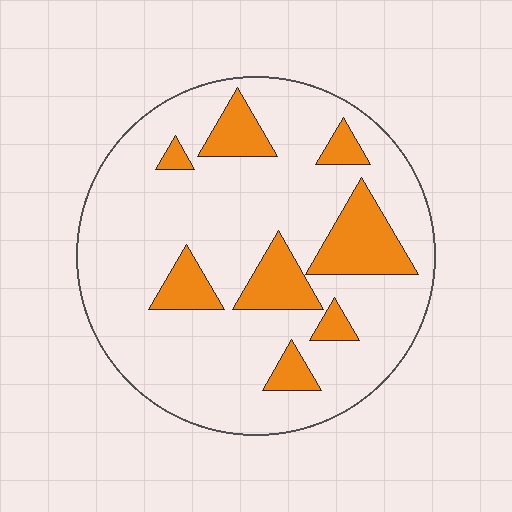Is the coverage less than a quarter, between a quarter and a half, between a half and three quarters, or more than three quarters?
Less than a quarter.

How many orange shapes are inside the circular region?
8.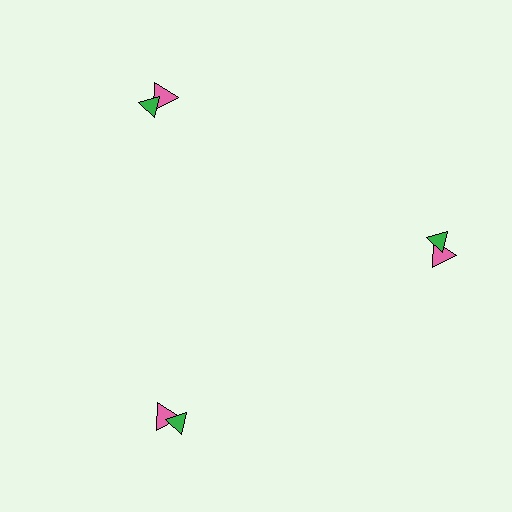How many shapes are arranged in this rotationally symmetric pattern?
There are 6 shapes, arranged in 3 groups of 2.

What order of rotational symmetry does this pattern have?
This pattern has 3-fold rotational symmetry.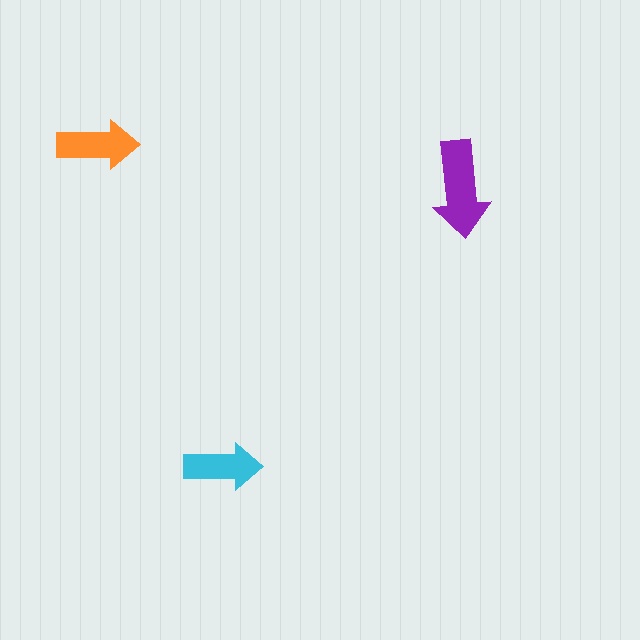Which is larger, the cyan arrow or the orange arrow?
The orange one.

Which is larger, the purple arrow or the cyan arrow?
The purple one.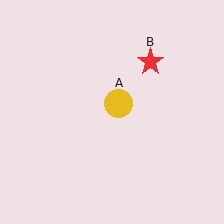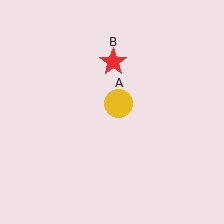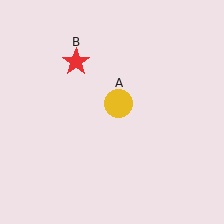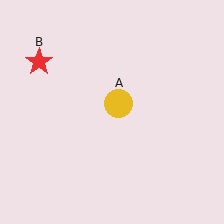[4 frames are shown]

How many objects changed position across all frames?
1 object changed position: red star (object B).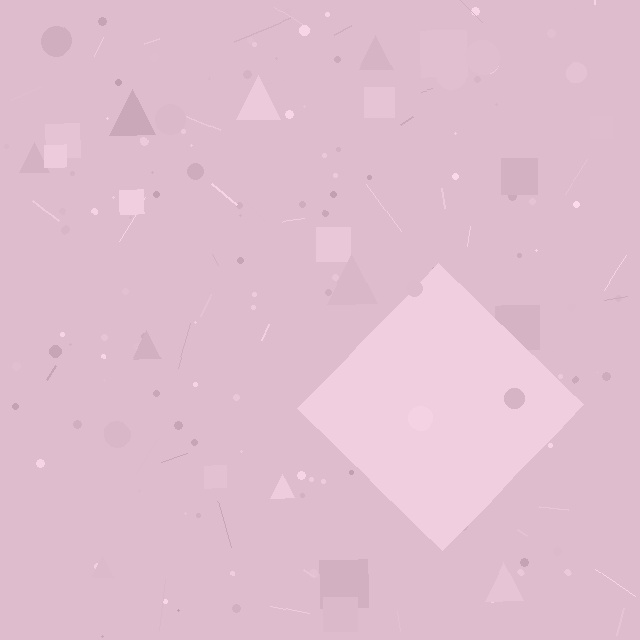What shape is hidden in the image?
A diamond is hidden in the image.